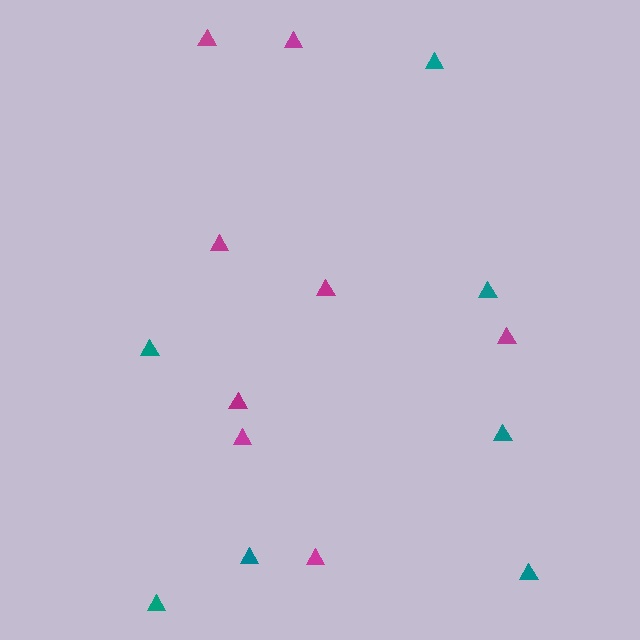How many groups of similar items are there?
There are 2 groups: one group of teal triangles (7) and one group of magenta triangles (8).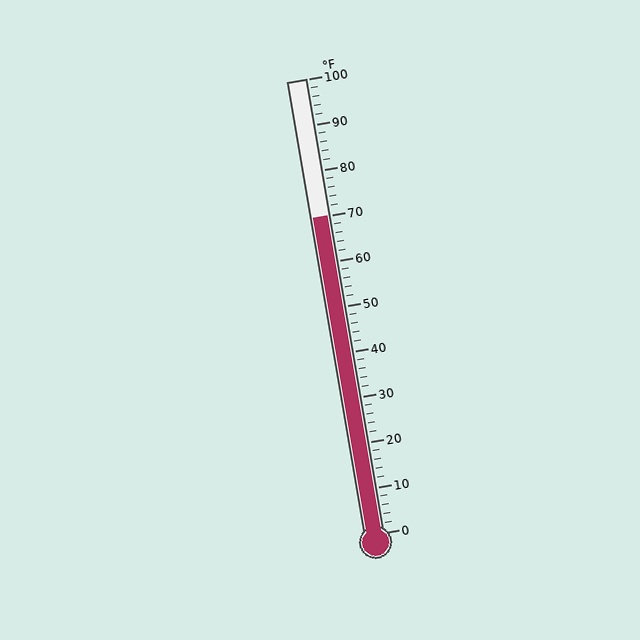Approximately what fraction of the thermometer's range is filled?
The thermometer is filled to approximately 70% of its range.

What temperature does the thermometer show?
The thermometer shows approximately 70°F.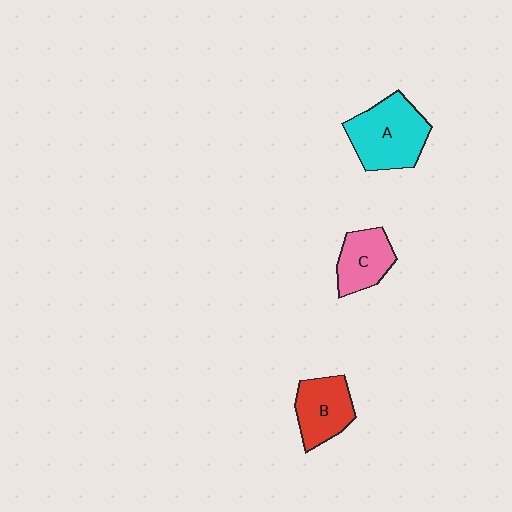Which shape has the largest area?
Shape A (cyan).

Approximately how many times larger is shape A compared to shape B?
Approximately 1.4 times.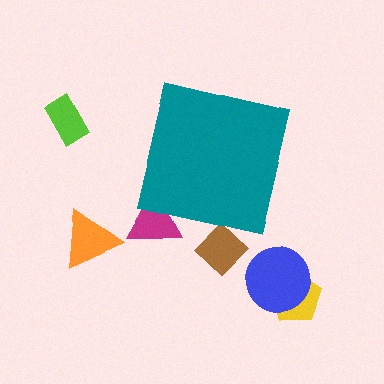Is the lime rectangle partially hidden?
No, the lime rectangle is fully visible.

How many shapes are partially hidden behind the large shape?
2 shapes are partially hidden.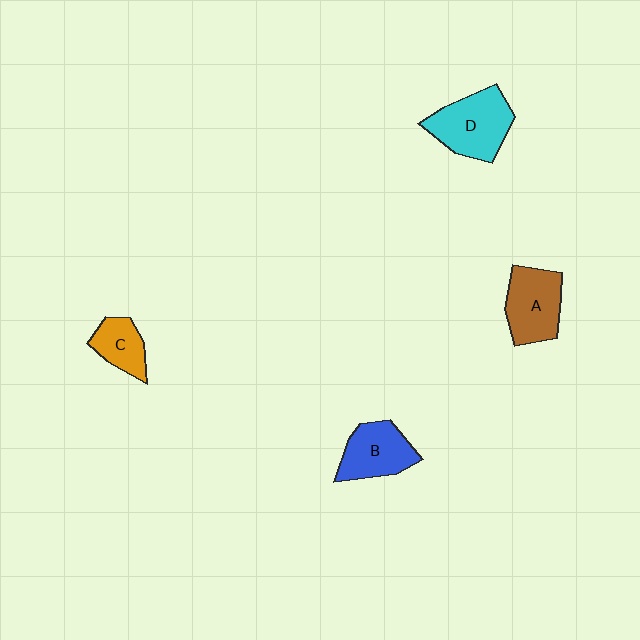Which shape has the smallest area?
Shape C (orange).